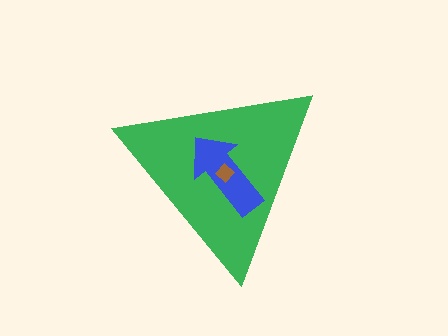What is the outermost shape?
The green triangle.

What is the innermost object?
The brown diamond.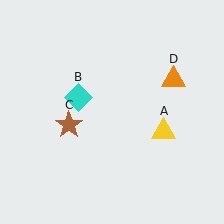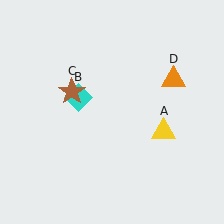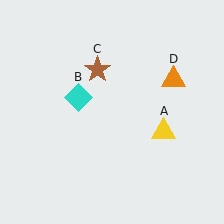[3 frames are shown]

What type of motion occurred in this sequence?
The brown star (object C) rotated clockwise around the center of the scene.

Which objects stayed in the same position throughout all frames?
Yellow triangle (object A) and cyan diamond (object B) and orange triangle (object D) remained stationary.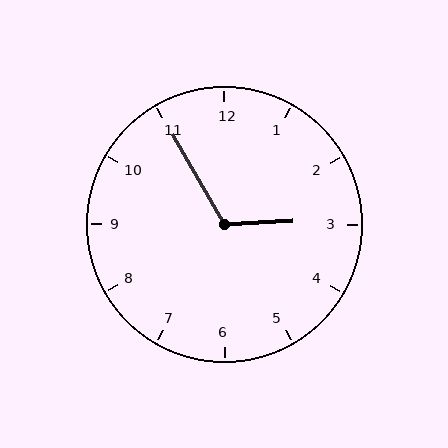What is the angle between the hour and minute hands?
Approximately 118 degrees.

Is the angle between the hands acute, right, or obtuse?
It is obtuse.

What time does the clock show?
2:55.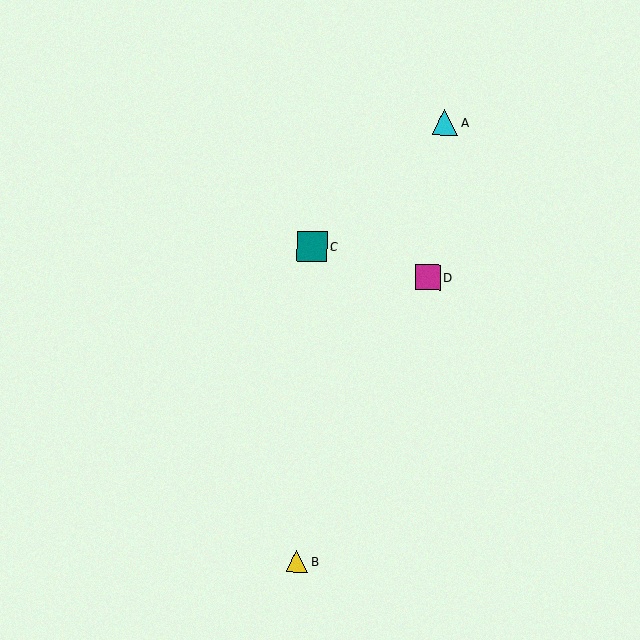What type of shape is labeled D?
Shape D is a magenta square.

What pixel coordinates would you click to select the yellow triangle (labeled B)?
Click at (297, 561) to select the yellow triangle B.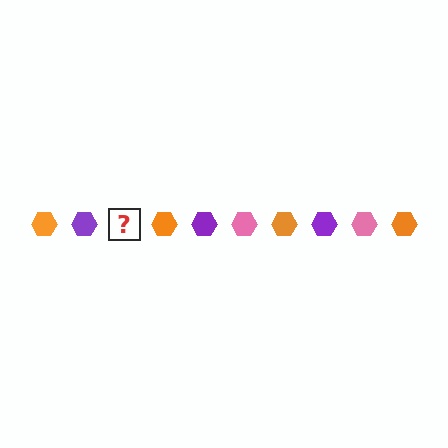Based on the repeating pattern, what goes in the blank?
The blank should be a pink hexagon.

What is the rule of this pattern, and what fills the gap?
The rule is that the pattern cycles through orange, purple, pink hexagons. The gap should be filled with a pink hexagon.